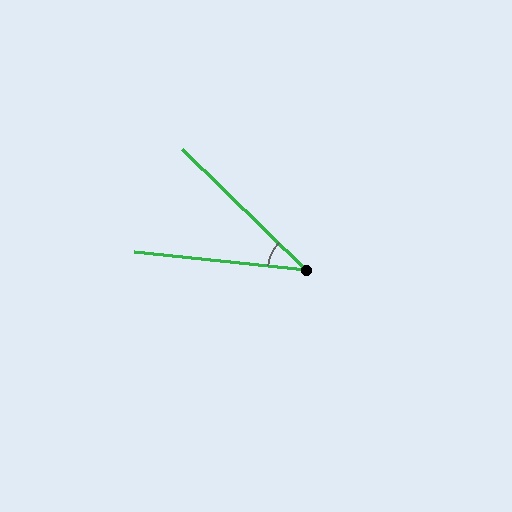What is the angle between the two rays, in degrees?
Approximately 38 degrees.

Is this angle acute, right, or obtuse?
It is acute.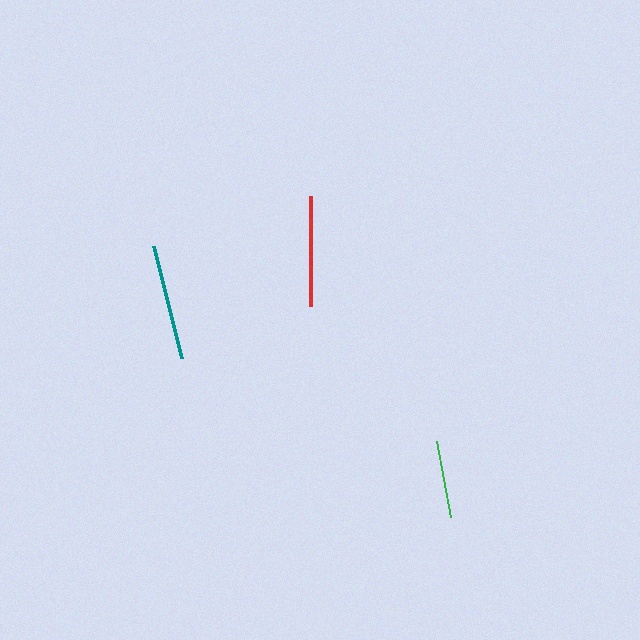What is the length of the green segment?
The green segment is approximately 77 pixels long.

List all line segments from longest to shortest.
From longest to shortest: teal, red, green.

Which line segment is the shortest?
The green line is the shortest at approximately 77 pixels.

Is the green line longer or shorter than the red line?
The red line is longer than the green line.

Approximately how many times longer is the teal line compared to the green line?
The teal line is approximately 1.5 times the length of the green line.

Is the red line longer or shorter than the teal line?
The teal line is longer than the red line.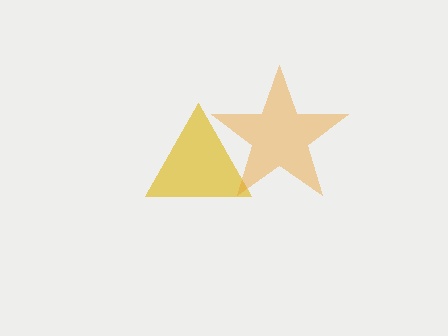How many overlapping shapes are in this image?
There are 2 overlapping shapes in the image.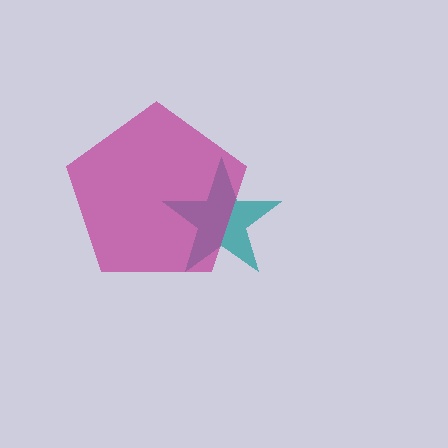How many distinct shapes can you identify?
There are 2 distinct shapes: a teal star, a magenta pentagon.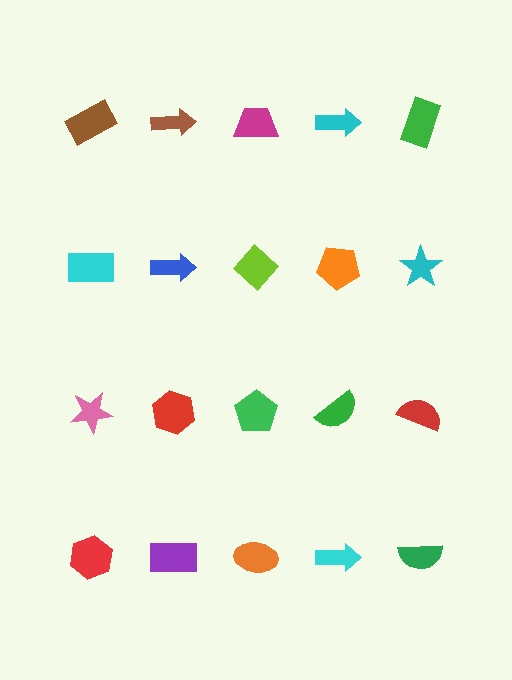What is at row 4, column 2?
A purple rectangle.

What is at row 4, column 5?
A green semicircle.